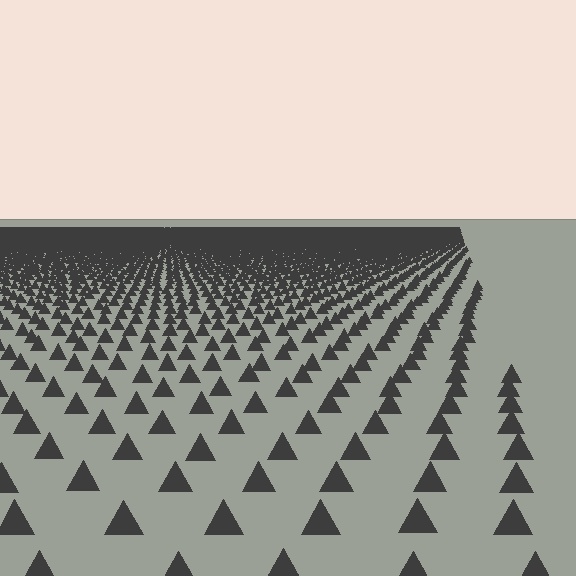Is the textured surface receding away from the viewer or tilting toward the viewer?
The surface is receding away from the viewer. Texture elements get smaller and denser toward the top.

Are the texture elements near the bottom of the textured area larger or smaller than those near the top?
Larger. Near the bottom, elements are closer to the viewer and appear at a bigger on-screen size.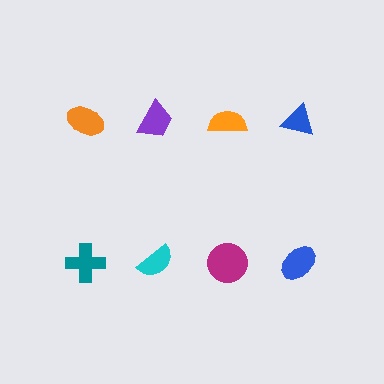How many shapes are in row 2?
4 shapes.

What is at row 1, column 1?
An orange ellipse.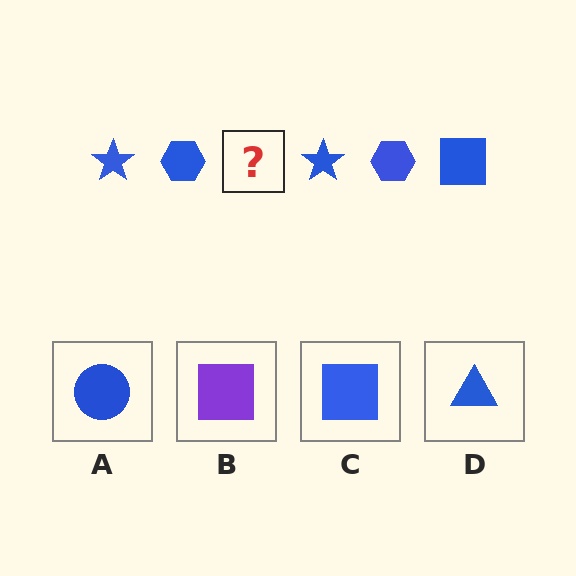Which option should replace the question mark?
Option C.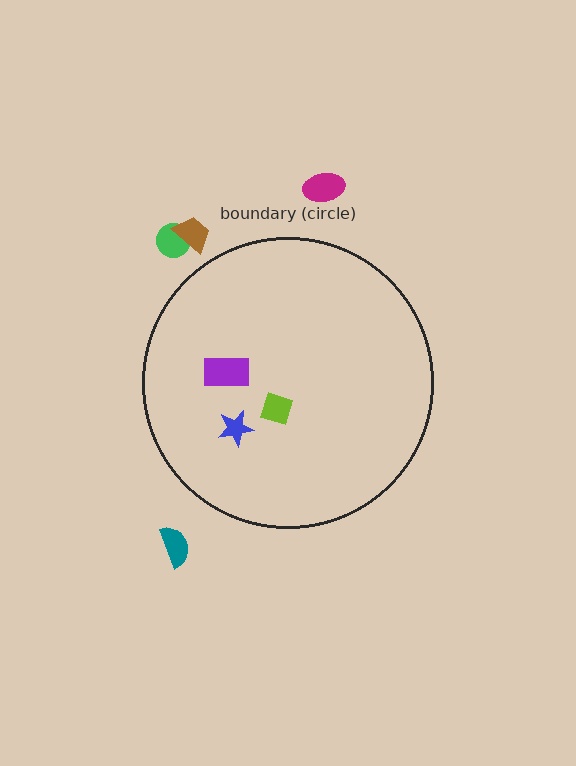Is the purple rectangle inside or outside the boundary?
Inside.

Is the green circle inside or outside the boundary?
Outside.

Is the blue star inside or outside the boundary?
Inside.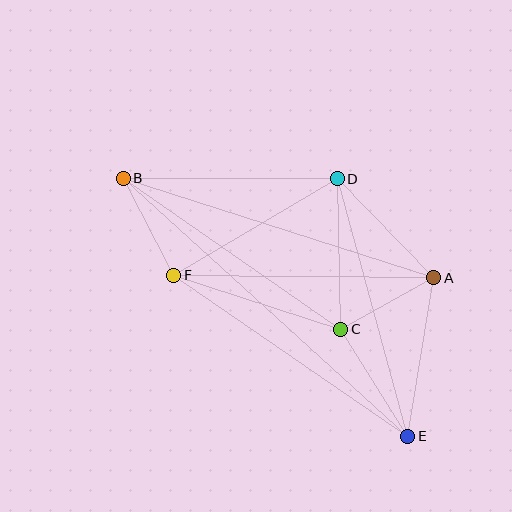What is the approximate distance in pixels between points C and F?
The distance between C and F is approximately 175 pixels.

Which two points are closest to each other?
Points A and C are closest to each other.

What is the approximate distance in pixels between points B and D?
The distance between B and D is approximately 214 pixels.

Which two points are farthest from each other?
Points B and E are farthest from each other.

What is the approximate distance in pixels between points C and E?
The distance between C and E is approximately 127 pixels.